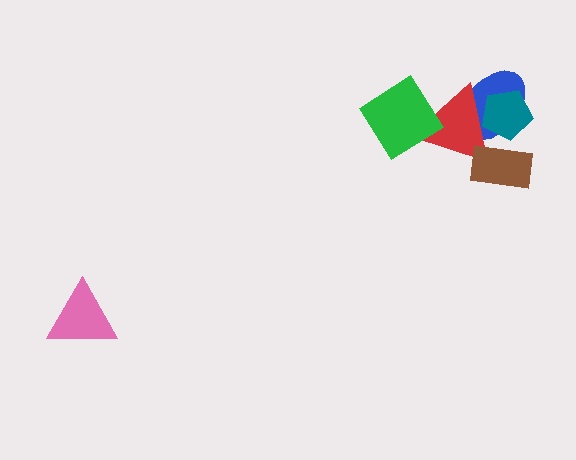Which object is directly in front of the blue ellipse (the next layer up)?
The red triangle is directly in front of the blue ellipse.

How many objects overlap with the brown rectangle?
2 objects overlap with the brown rectangle.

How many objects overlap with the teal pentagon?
2 objects overlap with the teal pentagon.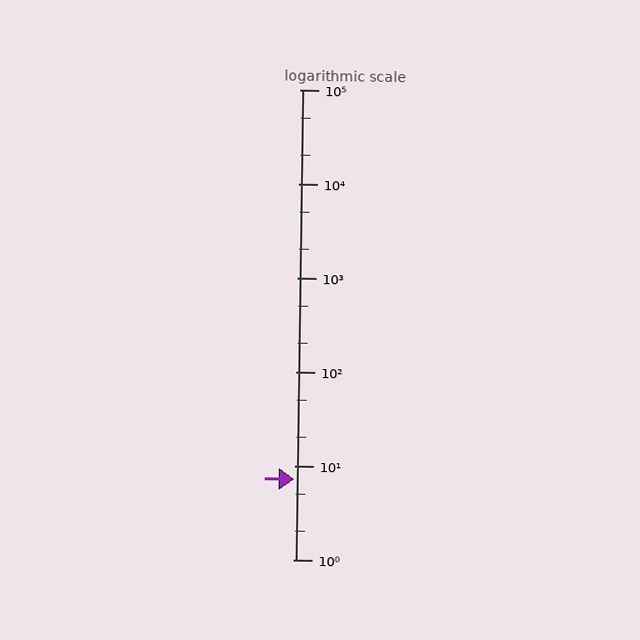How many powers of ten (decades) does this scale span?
The scale spans 5 decades, from 1 to 100000.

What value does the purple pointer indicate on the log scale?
The pointer indicates approximately 7.1.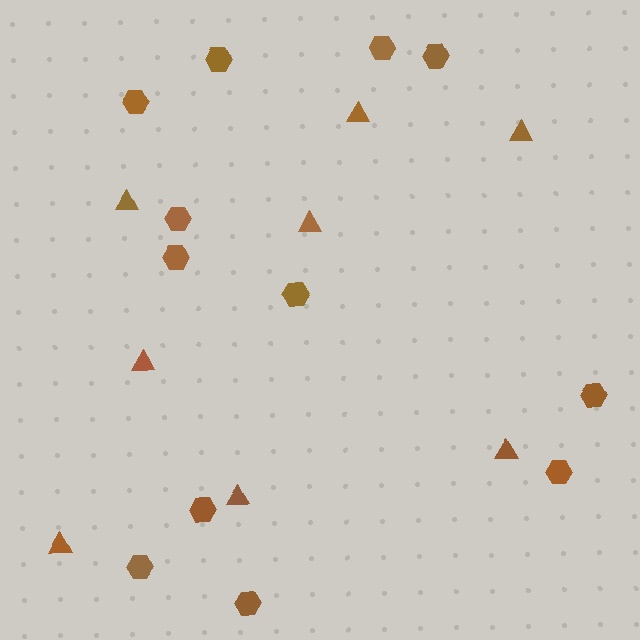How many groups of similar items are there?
There are 2 groups: one group of hexagons (12) and one group of triangles (8).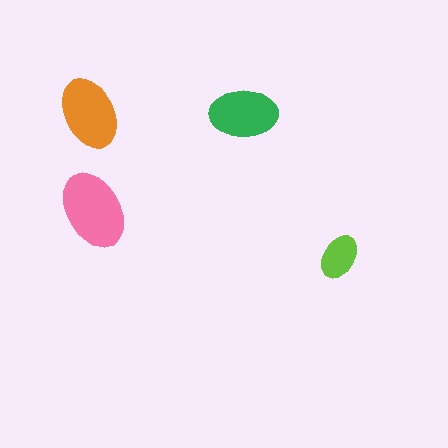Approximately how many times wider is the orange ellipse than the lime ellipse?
About 1.5 times wider.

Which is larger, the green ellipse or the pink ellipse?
The pink one.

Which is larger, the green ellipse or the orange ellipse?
The orange one.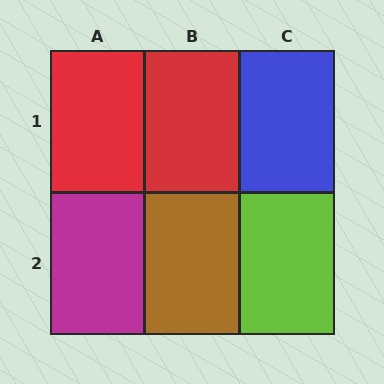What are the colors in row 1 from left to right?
Red, red, blue.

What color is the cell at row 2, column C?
Lime.